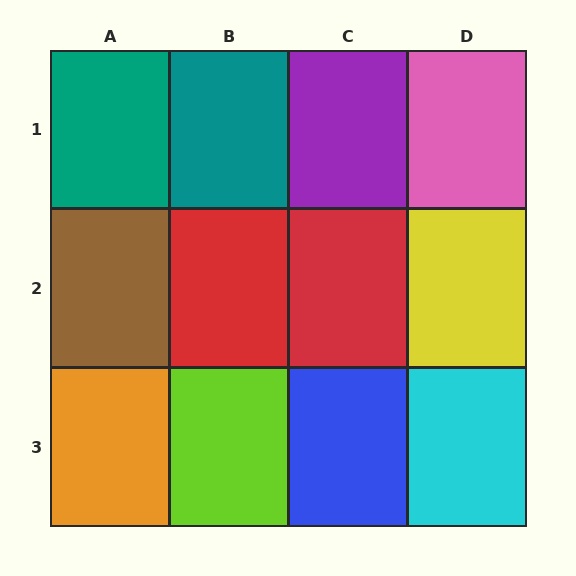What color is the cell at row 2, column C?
Red.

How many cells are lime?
1 cell is lime.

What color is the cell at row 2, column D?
Yellow.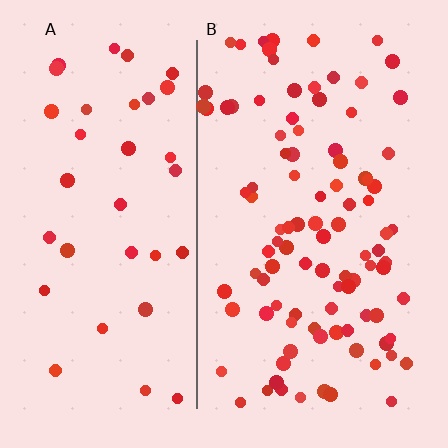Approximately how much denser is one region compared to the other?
Approximately 2.6× — region B over region A.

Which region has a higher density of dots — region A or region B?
B (the right).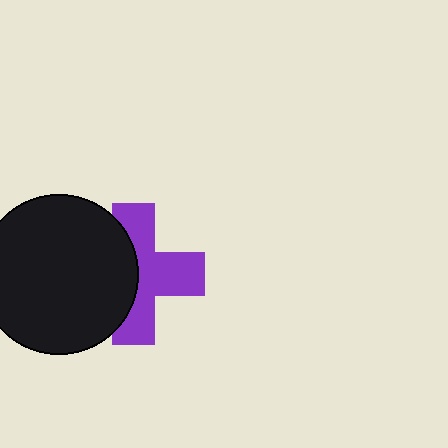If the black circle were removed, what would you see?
You would see the complete purple cross.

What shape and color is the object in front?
The object in front is a black circle.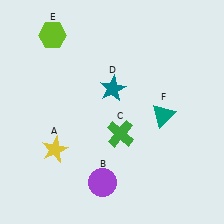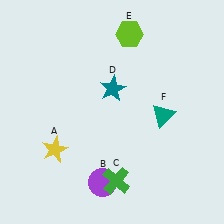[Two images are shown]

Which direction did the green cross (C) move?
The green cross (C) moved down.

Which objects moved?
The objects that moved are: the green cross (C), the lime hexagon (E).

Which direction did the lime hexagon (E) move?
The lime hexagon (E) moved right.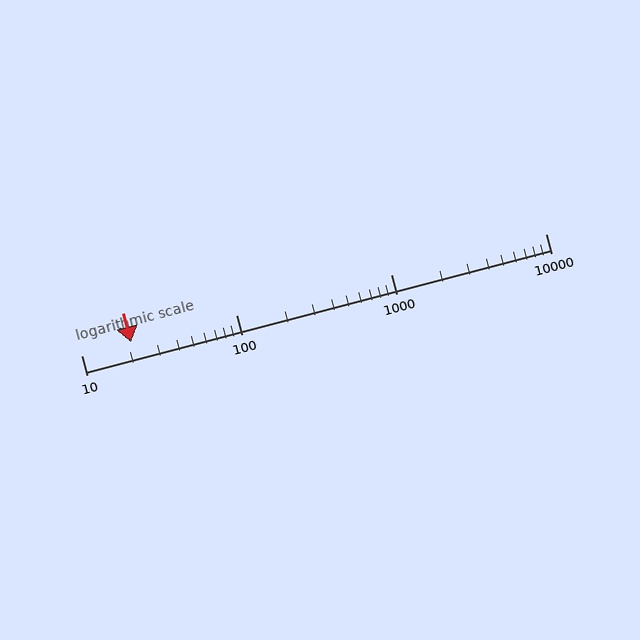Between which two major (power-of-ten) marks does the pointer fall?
The pointer is between 10 and 100.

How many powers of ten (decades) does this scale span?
The scale spans 3 decades, from 10 to 10000.